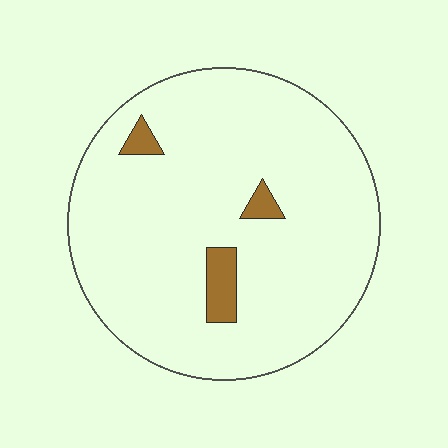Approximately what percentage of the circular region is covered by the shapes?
Approximately 5%.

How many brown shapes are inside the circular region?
3.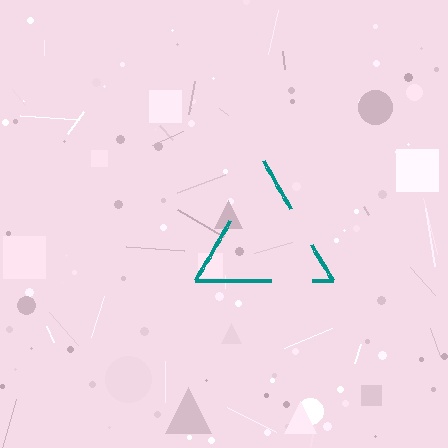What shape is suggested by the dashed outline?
The dashed outline suggests a triangle.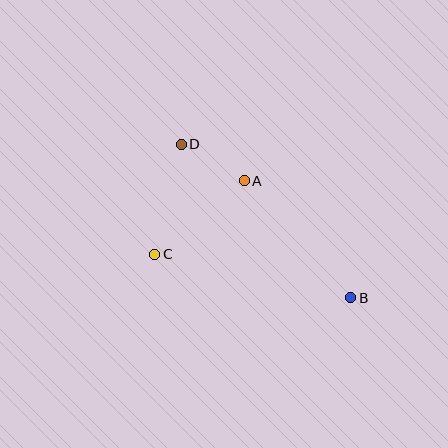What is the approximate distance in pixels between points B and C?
The distance between B and C is approximately 201 pixels.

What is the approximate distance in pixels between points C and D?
The distance between C and D is approximately 113 pixels.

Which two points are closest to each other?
Points A and D are closest to each other.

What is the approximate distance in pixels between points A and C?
The distance between A and C is approximately 116 pixels.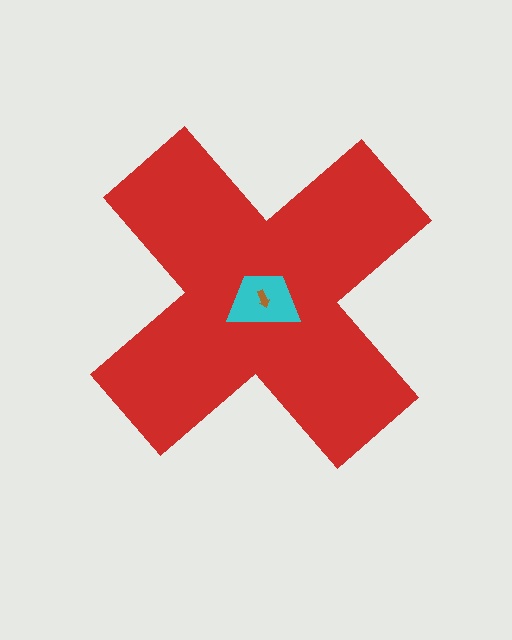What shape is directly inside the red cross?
The cyan trapezoid.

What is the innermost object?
The brown arrow.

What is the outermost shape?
The red cross.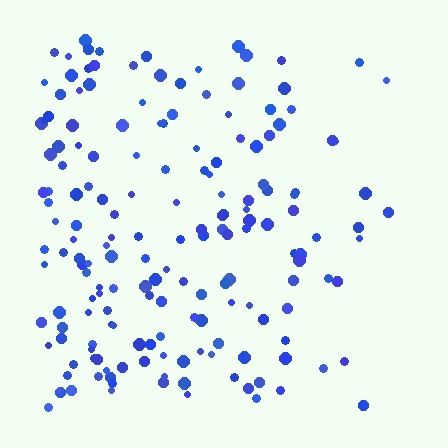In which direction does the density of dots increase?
From right to left, with the left side densest.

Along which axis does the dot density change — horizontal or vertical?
Horizontal.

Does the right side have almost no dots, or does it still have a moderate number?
Still a moderate number, just noticeably fewer than the left.